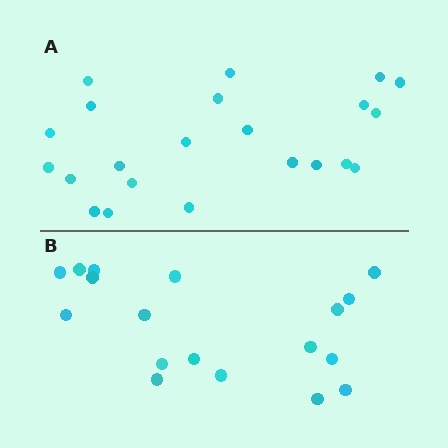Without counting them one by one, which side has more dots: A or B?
Region A (the top region) has more dots.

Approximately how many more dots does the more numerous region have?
Region A has about 4 more dots than region B.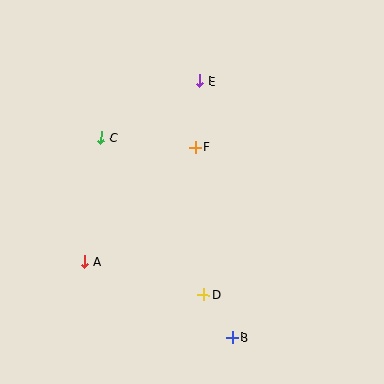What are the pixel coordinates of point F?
Point F is at (195, 147).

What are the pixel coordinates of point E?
Point E is at (200, 81).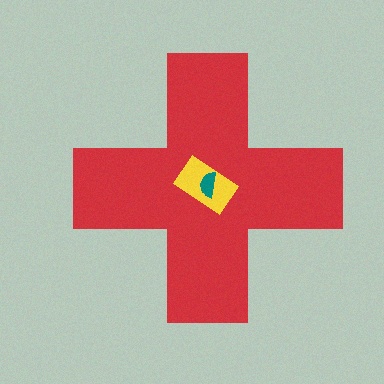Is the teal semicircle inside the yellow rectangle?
Yes.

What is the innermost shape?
The teal semicircle.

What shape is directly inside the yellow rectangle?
The teal semicircle.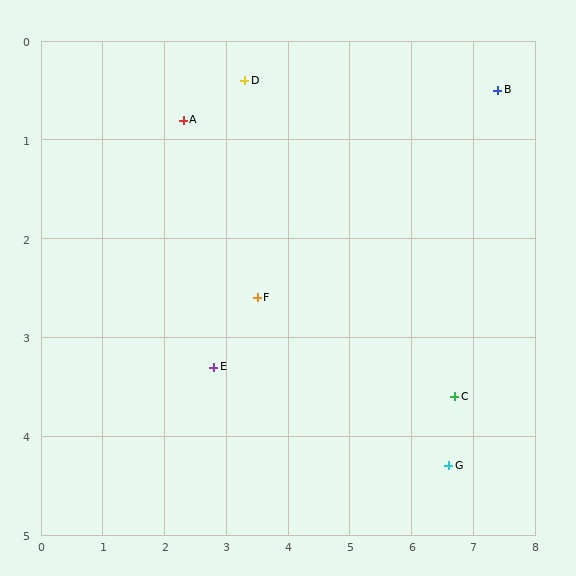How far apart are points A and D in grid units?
Points A and D are about 1.1 grid units apart.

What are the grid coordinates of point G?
Point G is at approximately (6.6, 4.3).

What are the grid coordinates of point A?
Point A is at approximately (2.3, 0.8).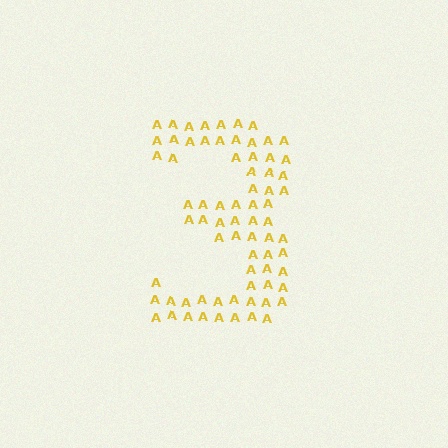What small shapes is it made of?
It is made of small letter A's.